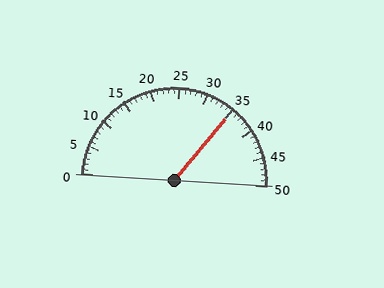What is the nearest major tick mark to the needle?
The nearest major tick mark is 35.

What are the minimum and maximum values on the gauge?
The gauge ranges from 0 to 50.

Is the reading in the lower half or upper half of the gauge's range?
The reading is in the upper half of the range (0 to 50).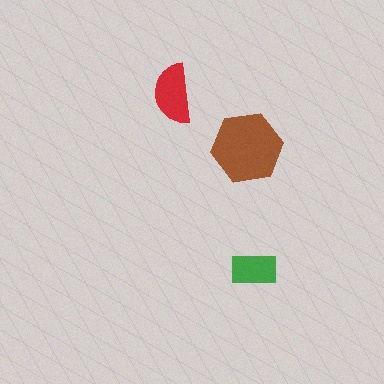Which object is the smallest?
The green rectangle.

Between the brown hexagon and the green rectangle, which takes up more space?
The brown hexagon.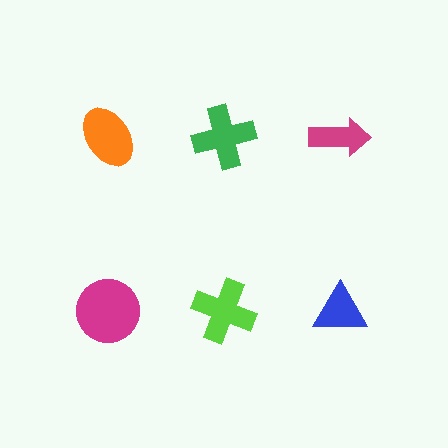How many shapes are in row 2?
3 shapes.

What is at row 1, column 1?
An orange ellipse.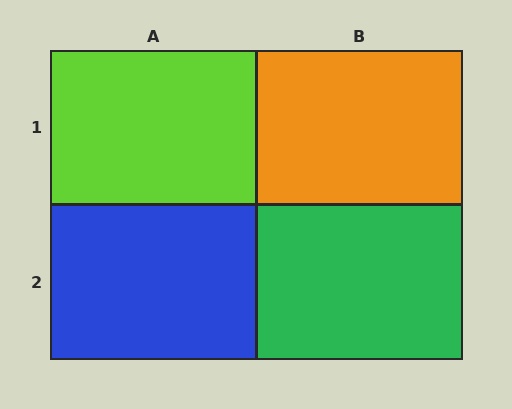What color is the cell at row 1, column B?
Orange.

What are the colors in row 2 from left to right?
Blue, green.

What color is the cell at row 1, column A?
Lime.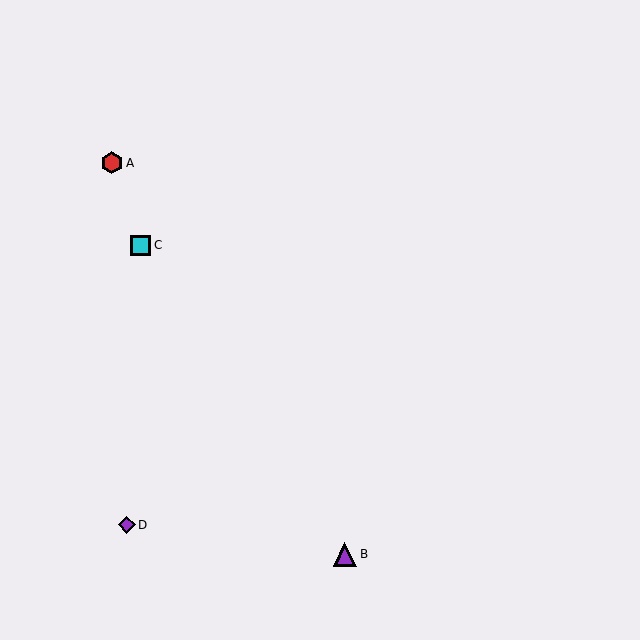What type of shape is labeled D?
Shape D is a purple diamond.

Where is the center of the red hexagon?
The center of the red hexagon is at (112, 163).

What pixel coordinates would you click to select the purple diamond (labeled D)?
Click at (127, 525) to select the purple diamond D.